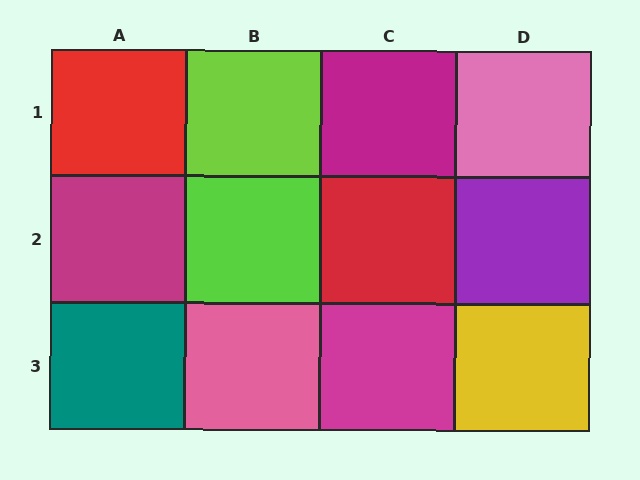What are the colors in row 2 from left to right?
Magenta, lime, red, purple.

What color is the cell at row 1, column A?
Red.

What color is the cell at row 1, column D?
Pink.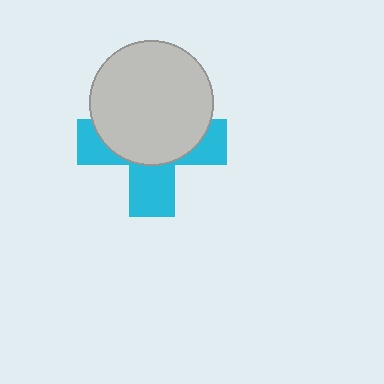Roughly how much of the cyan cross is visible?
A small part of it is visible (roughly 44%).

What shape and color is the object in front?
The object in front is a light gray circle.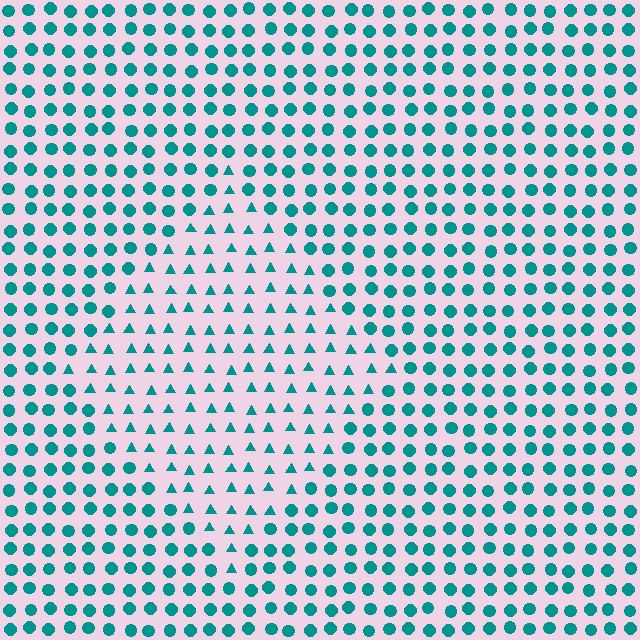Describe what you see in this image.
The image is filled with small teal elements arranged in a uniform grid. A diamond-shaped region contains triangles, while the surrounding area contains circles. The boundary is defined purely by the change in element shape.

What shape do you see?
I see a diamond.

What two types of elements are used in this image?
The image uses triangles inside the diamond region and circles outside it.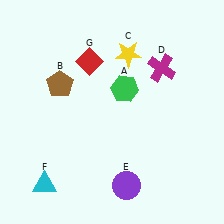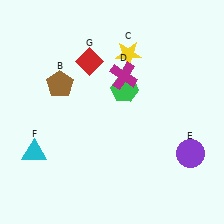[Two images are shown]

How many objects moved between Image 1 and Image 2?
3 objects moved between the two images.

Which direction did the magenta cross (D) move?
The magenta cross (D) moved left.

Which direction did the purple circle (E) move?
The purple circle (E) moved right.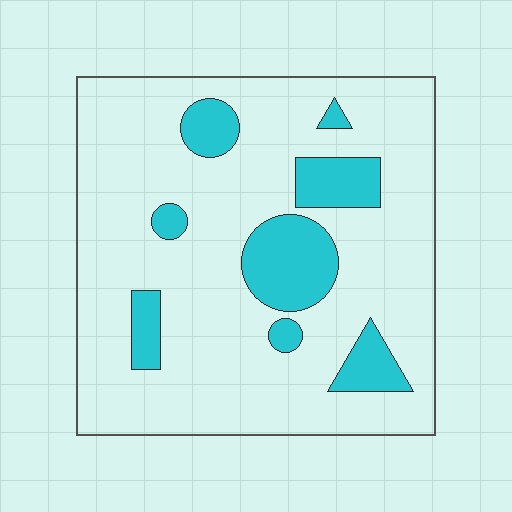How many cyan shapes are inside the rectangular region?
8.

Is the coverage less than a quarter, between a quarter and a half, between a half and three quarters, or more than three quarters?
Less than a quarter.